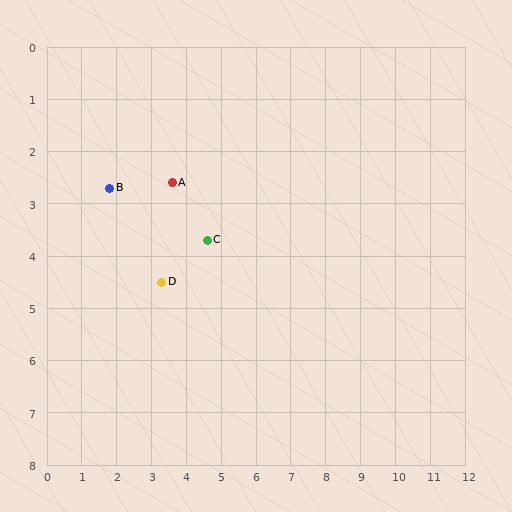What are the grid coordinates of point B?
Point B is at approximately (1.8, 2.7).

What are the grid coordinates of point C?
Point C is at approximately (4.6, 3.7).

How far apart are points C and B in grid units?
Points C and B are about 3.0 grid units apart.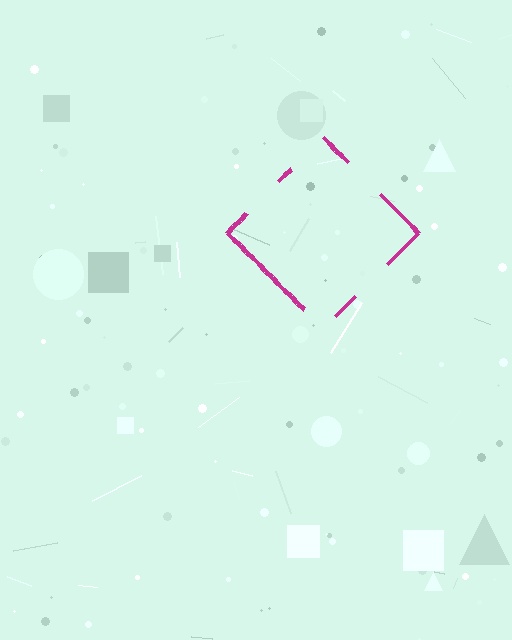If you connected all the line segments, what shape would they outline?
They would outline a diamond.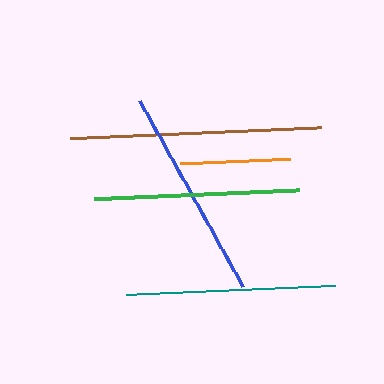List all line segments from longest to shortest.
From longest to shortest: brown, blue, teal, green, orange.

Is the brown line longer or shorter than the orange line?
The brown line is longer than the orange line.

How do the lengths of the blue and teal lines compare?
The blue and teal lines are approximately the same length.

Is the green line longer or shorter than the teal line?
The teal line is longer than the green line.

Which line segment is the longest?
The brown line is the longest at approximately 252 pixels.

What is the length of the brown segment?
The brown segment is approximately 252 pixels long.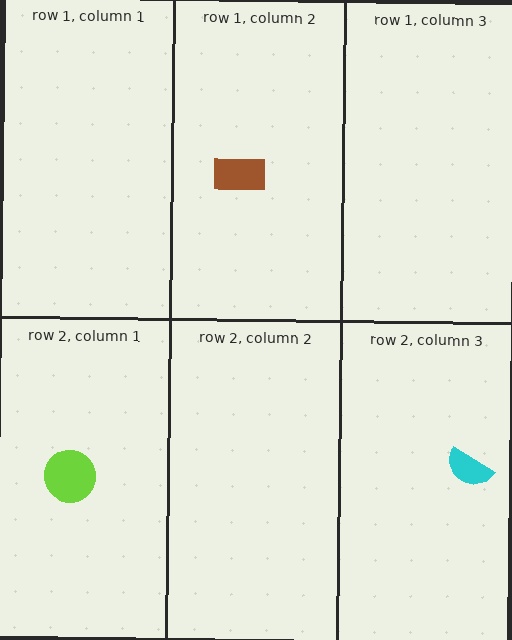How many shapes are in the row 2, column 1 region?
1.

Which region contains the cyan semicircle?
The row 2, column 3 region.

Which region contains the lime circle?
The row 2, column 1 region.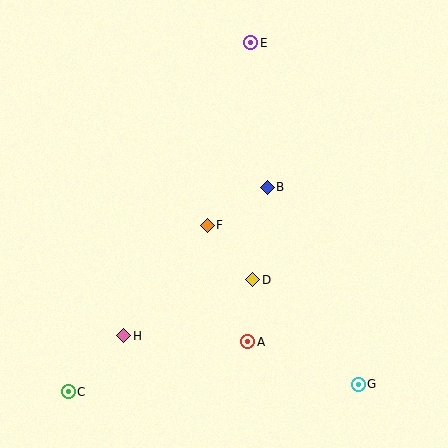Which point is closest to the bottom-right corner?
Point G is closest to the bottom-right corner.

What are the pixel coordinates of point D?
Point D is at (253, 280).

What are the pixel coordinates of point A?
Point A is at (248, 342).